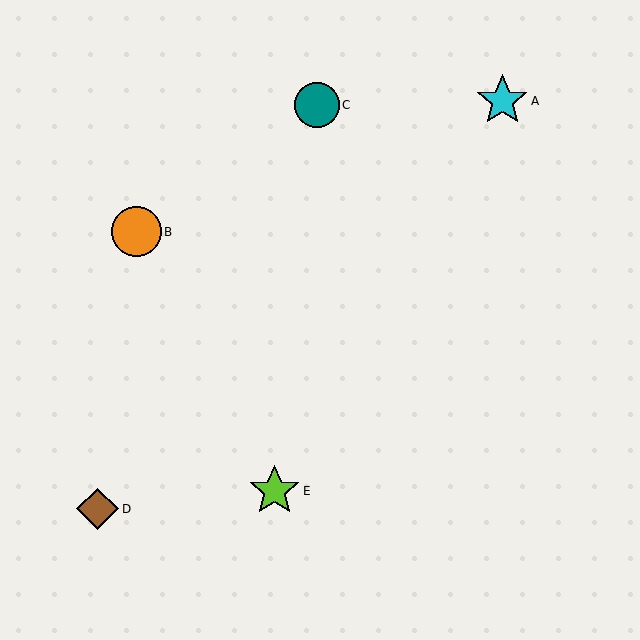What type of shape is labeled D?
Shape D is a brown diamond.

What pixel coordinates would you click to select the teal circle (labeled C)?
Click at (317, 105) to select the teal circle C.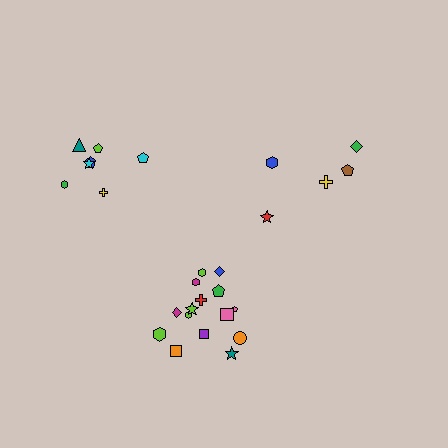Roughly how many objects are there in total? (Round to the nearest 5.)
Roughly 25 objects in total.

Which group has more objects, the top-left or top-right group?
The top-left group.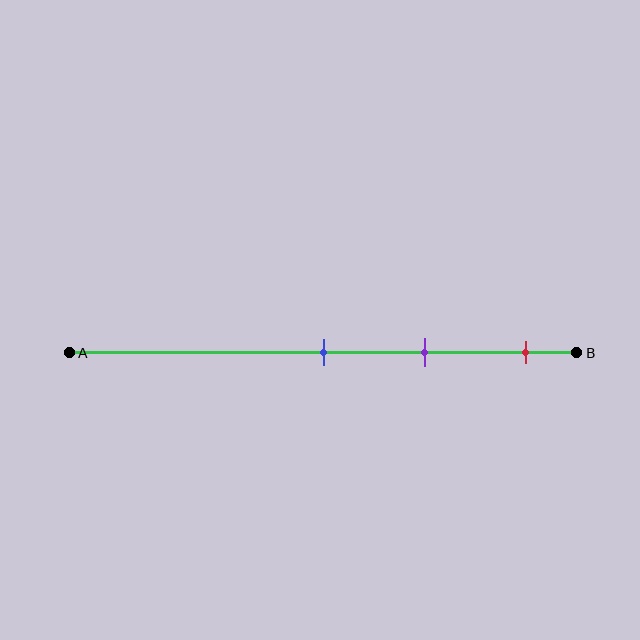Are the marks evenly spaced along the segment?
Yes, the marks are approximately evenly spaced.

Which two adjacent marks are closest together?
The blue and purple marks are the closest adjacent pair.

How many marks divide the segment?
There are 3 marks dividing the segment.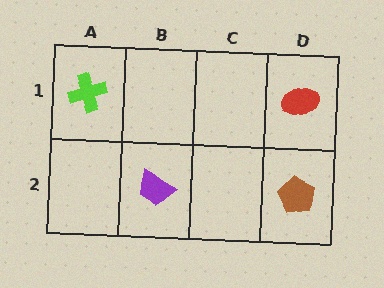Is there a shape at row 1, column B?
No, that cell is empty.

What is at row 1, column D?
A red ellipse.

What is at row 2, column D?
A brown pentagon.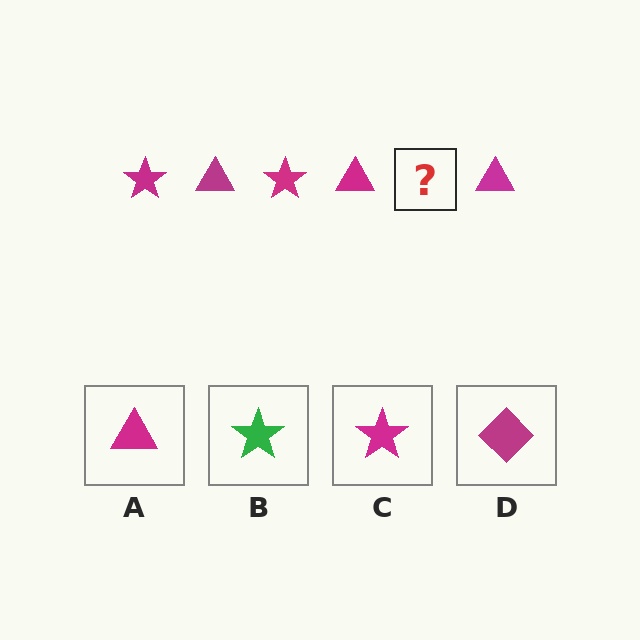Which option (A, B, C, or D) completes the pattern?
C.